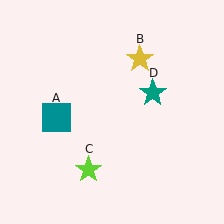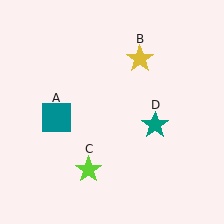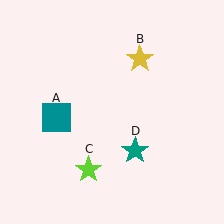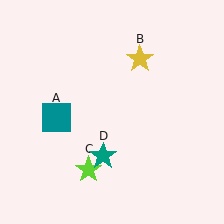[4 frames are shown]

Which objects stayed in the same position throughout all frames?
Teal square (object A) and yellow star (object B) and lime star (object C) remained stationary.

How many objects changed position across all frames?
1 object changed position: teal star (object D).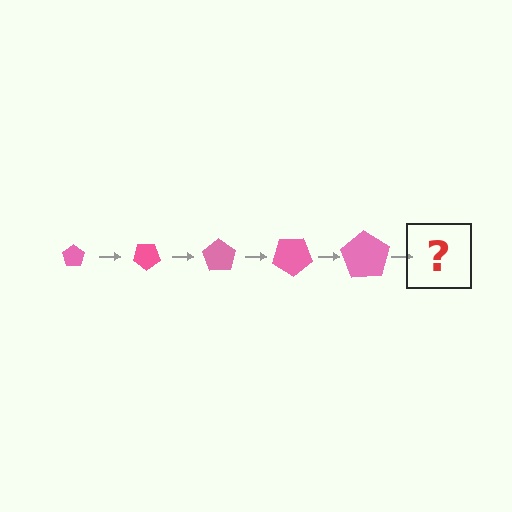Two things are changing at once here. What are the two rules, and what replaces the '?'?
The two rules are that the pentagon grows larger each step and it rotates 35 degrees each step. The '?' should be a pentagon, larger than the previous one and rotated 175 degrees from the start.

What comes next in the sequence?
The next element should be a pentagon, larger than the previous one and rotated 175 degrees from the start.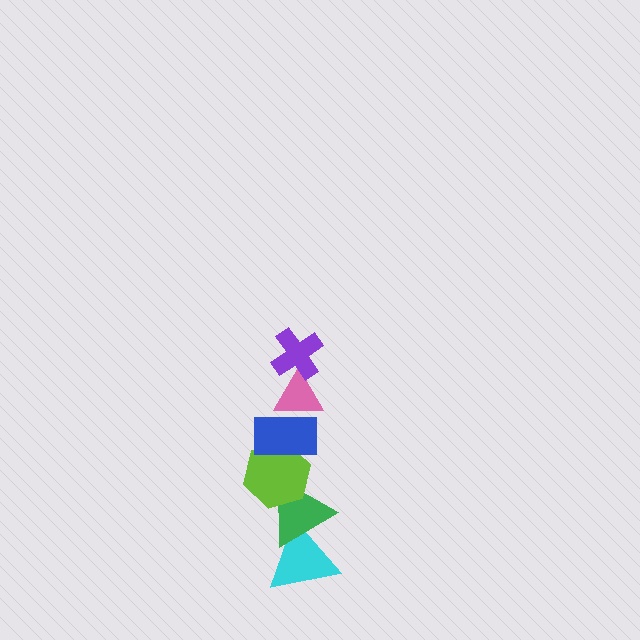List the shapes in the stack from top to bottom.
From top to bottom: the purple cross, the pink triangle, the blue rectangle, the lime hexagon, the green triangle, the cyan triangle.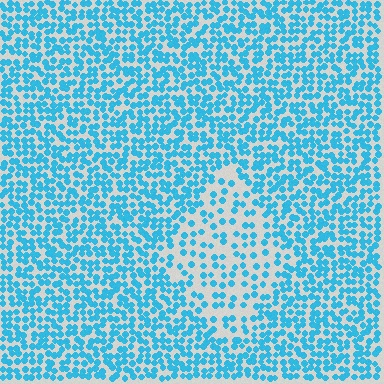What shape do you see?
I see a diamond.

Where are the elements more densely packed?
The elements are more densely packed outside the diamond boundary.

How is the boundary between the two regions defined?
The boundary is defined by a change in element density (approximately 2.1x ratio). All elements are the same color, size, and shape.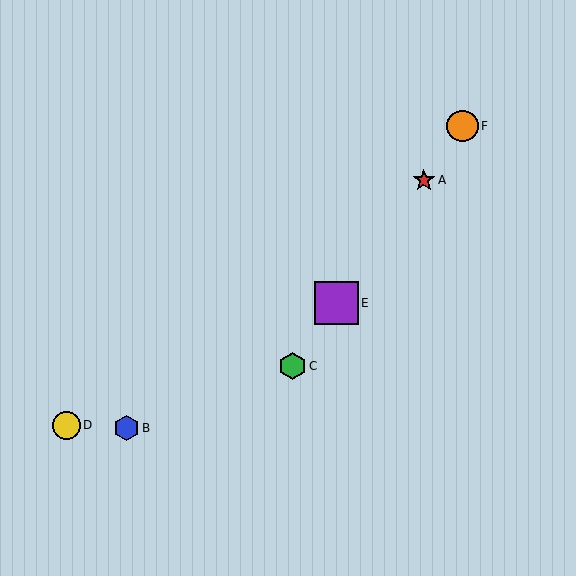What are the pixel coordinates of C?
Object C is at (292, 366).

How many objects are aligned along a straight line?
4 objects (A, C, E, F) are aligned along a straight line.